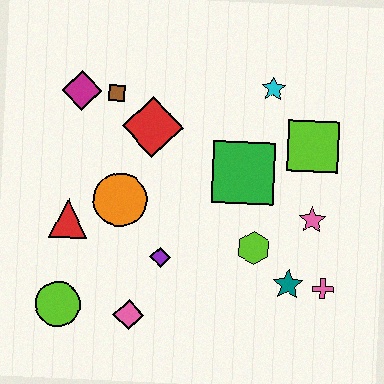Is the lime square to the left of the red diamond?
No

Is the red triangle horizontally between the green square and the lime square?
No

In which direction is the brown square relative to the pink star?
The brown square is to the left of the pink star.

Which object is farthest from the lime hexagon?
The magenta diamond is farthest from the lime hexagon.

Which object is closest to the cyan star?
The lime square is closest to the cyan star.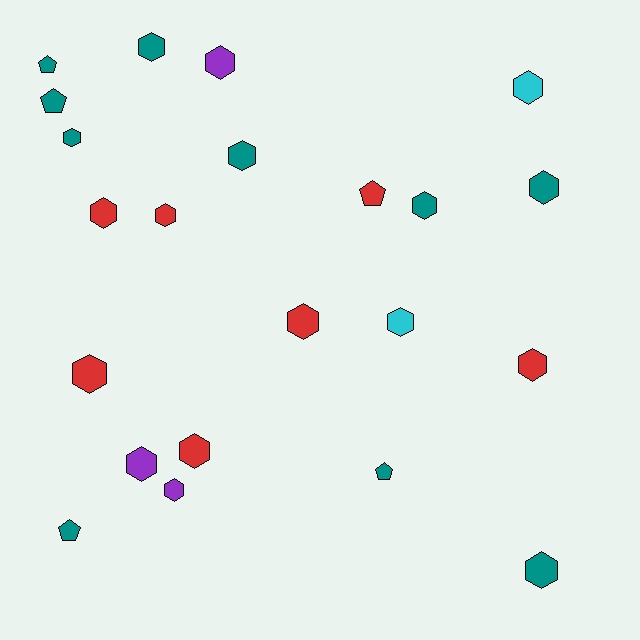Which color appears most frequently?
Teal, with 10 objects.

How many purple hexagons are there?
There are 3 purple hexagons.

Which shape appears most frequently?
Hexagon, with 17 objects.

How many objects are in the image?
There are 22 objects.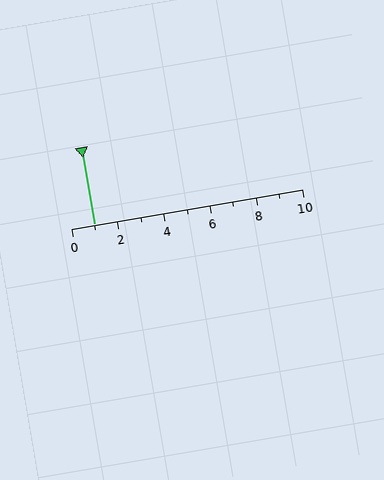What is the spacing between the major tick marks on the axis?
The major ticks are spaced 2 apart.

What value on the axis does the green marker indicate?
The marker indicates approximately 1.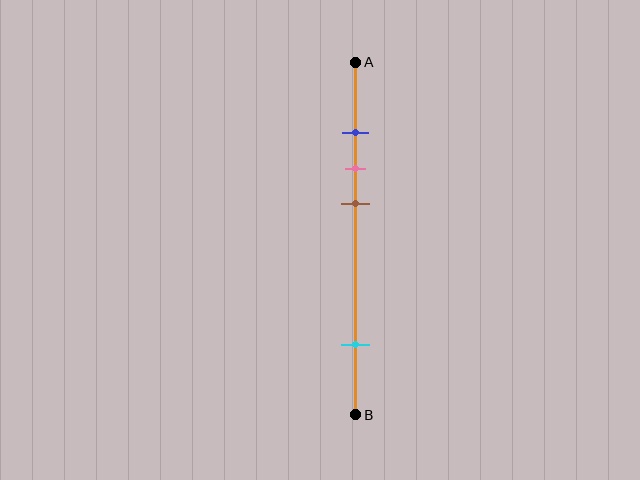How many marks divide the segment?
There are 4 marks dividing the segment.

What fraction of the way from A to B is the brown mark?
The brown mark is approximately 40% (0.4) of the way from A to B.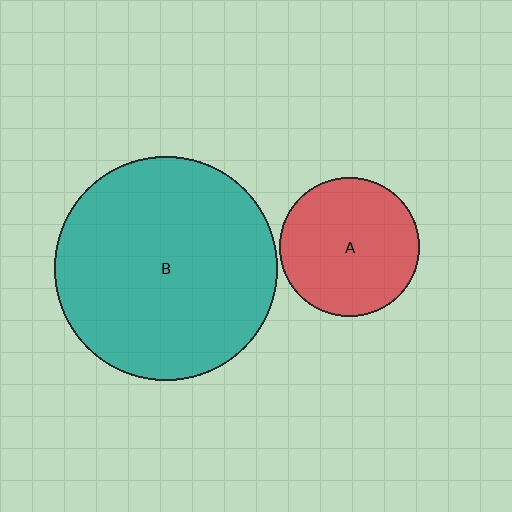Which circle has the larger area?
Circle B (teal).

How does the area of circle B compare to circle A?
Approximately 2.6 times.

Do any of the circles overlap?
No, none of the circles overlap.